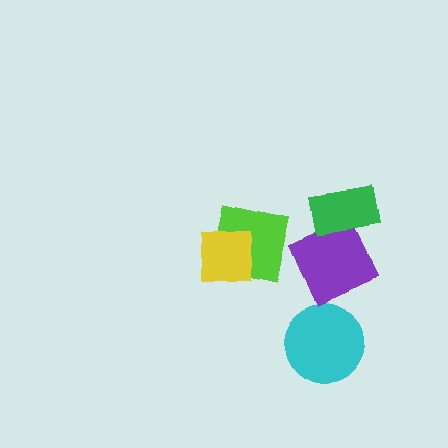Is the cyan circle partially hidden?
No, no other shape covers it.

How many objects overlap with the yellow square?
1 object overlaps with the yellow square.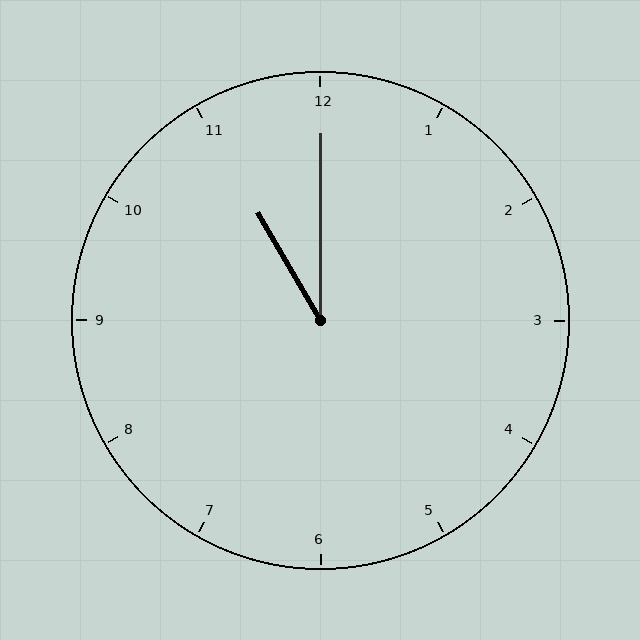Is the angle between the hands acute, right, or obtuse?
It is acute.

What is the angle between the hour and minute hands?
Approximately 30 degrees.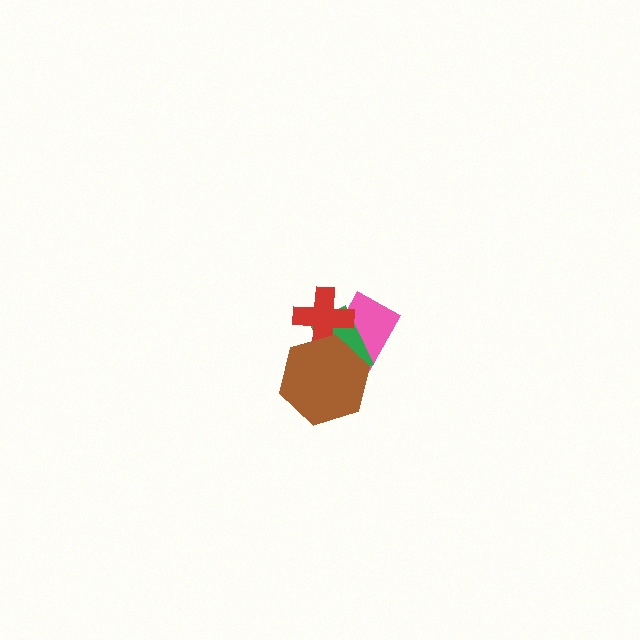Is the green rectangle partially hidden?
Yes, it is partially covered by another shape.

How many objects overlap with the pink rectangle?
3 objects overlap with the pink rectangle.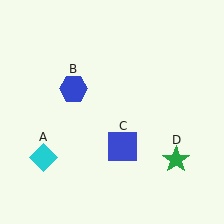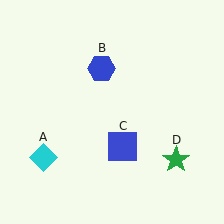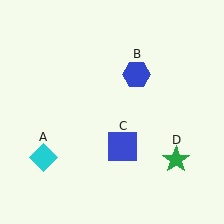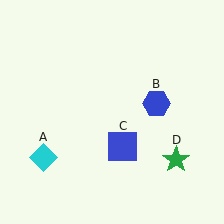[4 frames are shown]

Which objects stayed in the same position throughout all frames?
Cyan diamond (object A) and blue square (object C) and green star (object D) remained stationary.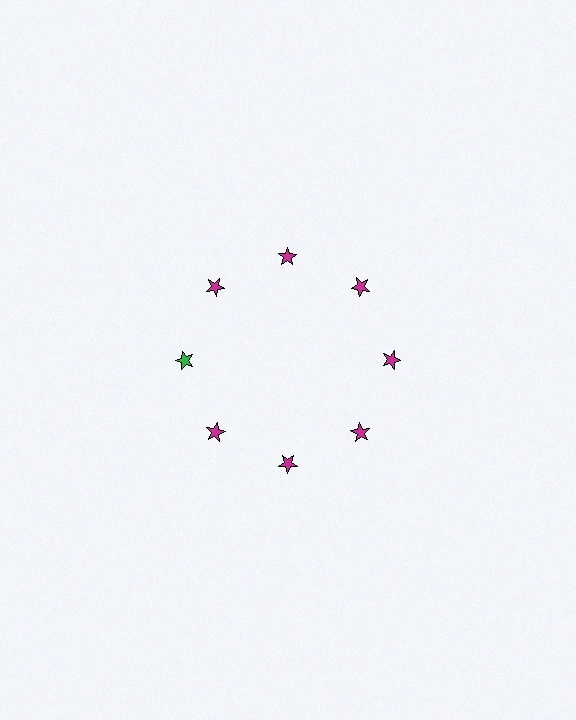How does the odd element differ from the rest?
It has a different color: green instead of magenta.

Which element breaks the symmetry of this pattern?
The green star at roughly the 9 o'clock position breaks the symmetry. All other shapes are magenta stars.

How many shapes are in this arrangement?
There are 8 shapes arranged in a ring pattern.